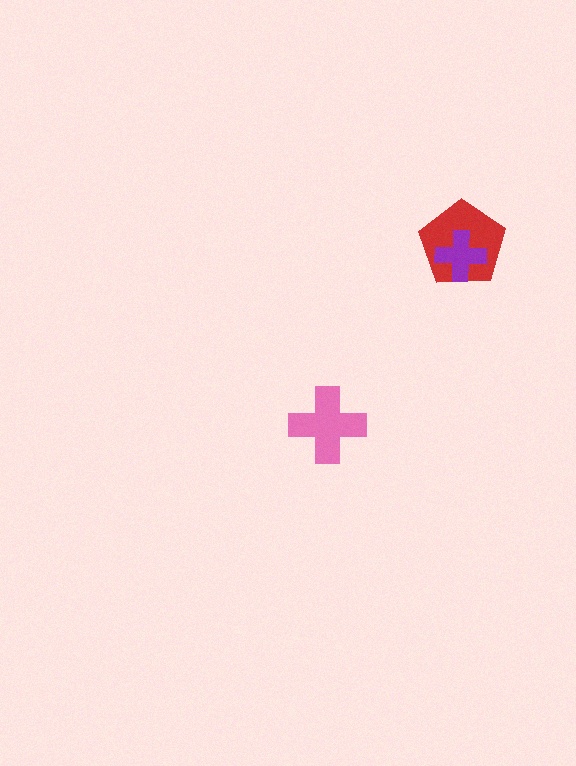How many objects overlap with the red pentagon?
1 object overlaps with the red pentagon.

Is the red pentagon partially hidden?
Yes, it is partially covered by another shape.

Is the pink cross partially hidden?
No, no other shape covers it.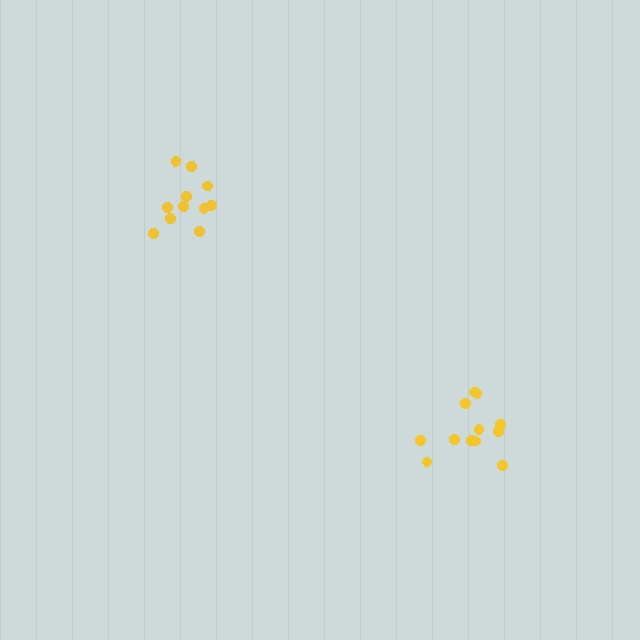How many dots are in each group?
Group 1: 12 dots, Group 2: 11 dots (23 total).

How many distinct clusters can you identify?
There are 2 distinct clusters.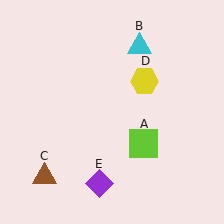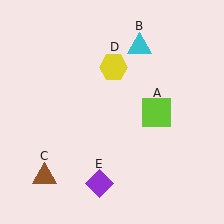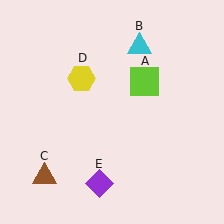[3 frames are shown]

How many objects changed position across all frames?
2 objects changed position: lime square (object A), yellow hexagon (object D).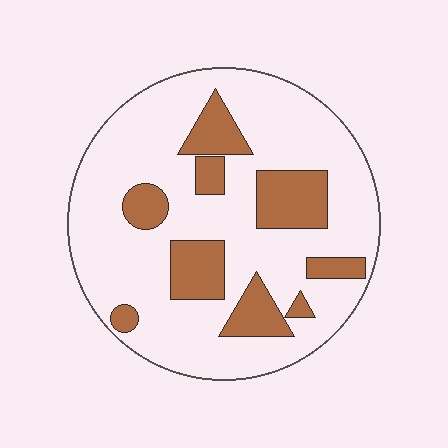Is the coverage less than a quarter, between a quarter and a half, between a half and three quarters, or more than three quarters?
Less than a quarter.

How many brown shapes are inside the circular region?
9.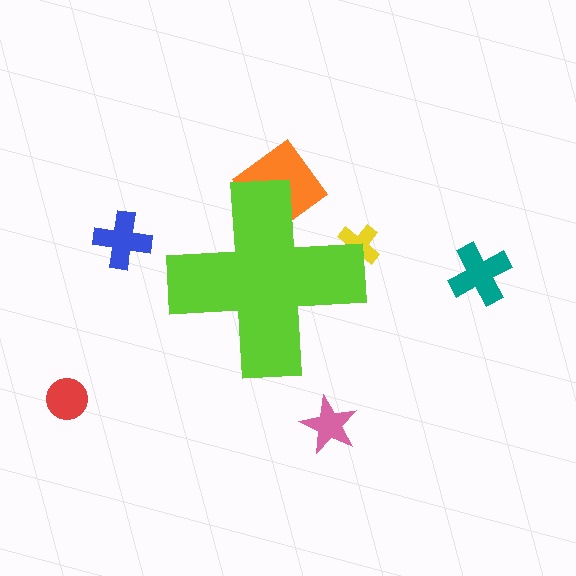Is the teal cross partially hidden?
No, the teal cross is fully visible.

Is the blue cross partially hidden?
No, the blue cross is fully visible.